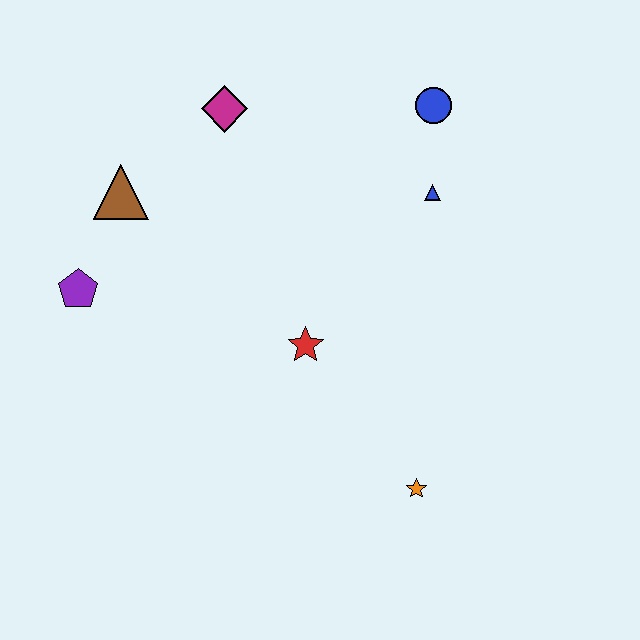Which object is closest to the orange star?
The red star is closest to the orange star.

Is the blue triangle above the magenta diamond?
No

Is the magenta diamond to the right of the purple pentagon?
Yes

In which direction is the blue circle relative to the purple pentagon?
The blue circle is to the right of the purple pentagon.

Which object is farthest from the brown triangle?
The orange star is farthest from the brown triangle.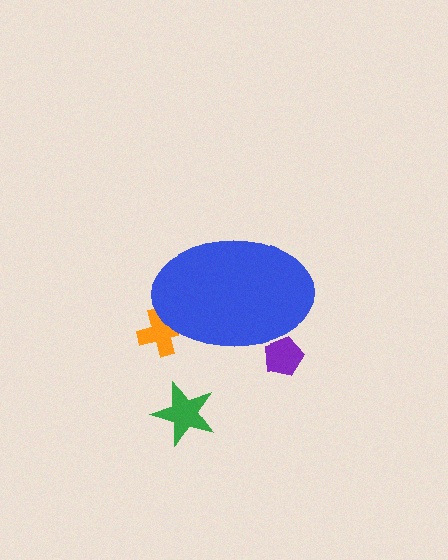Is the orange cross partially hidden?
Yes, the orange cross is partially hidden behind the blue ellipse.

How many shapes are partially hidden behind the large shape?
2 shapes are partially hidden.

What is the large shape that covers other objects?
A blue ellipse.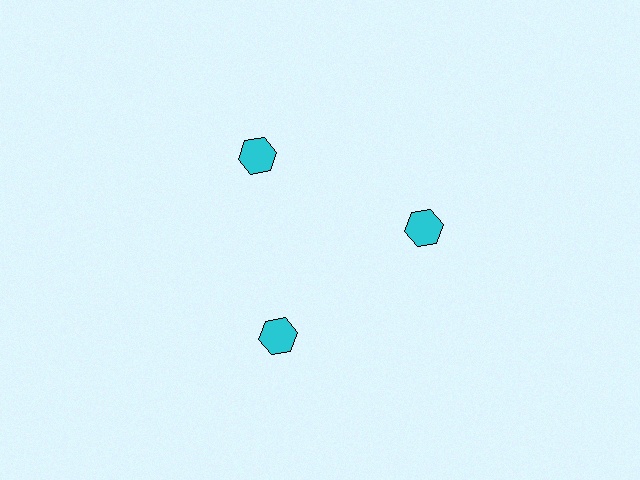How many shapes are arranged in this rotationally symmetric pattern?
There are 3 shapes, arranged in 3 groups of 1.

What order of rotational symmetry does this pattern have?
This pattern has 3-fold rotational symmetry.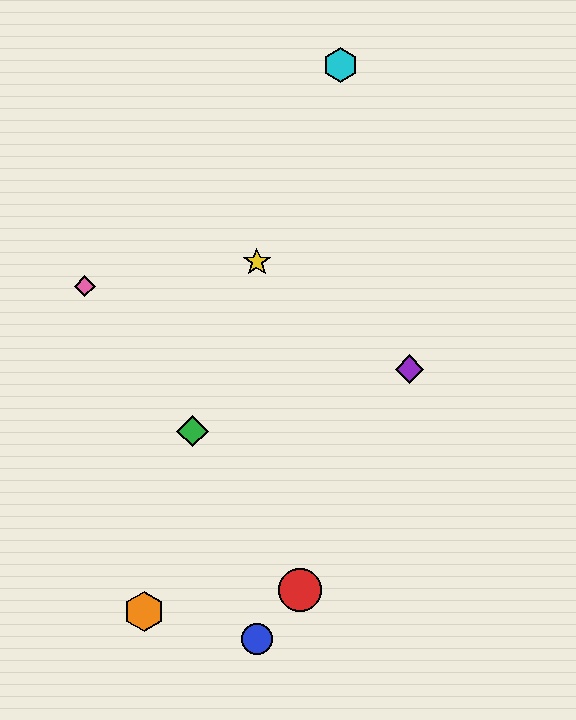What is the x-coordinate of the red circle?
The red circle is at x≈300.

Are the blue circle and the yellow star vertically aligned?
Yes, both are at x≈257.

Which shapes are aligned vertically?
The blue circle, the yellow star are aligned vertically.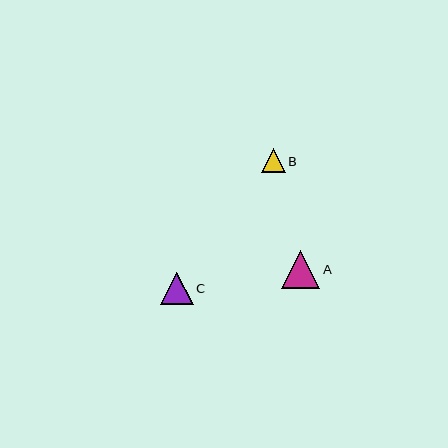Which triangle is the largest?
Triangle A is the largest with a size of approximately 39 pixels.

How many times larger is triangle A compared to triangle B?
Triangle A is approximately 1.6 times the size of triangle B.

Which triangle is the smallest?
Triangle B is the smallest with a size of approximately 24 pixels.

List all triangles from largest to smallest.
From largest to smallest: A, C, B.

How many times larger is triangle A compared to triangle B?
Triangle A is approximately 1.6 times the size of triangle B.